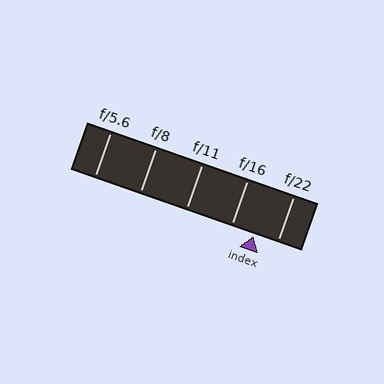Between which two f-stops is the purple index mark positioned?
The index mark is between f/16 and f/22.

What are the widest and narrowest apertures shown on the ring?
The widest aperture shown is f/5.6 and the narrowest is f/22.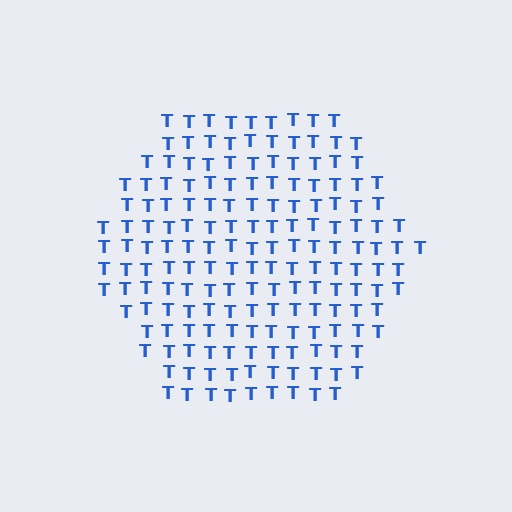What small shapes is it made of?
It is made of small letter T's.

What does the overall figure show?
The overall figure shows a hexagon.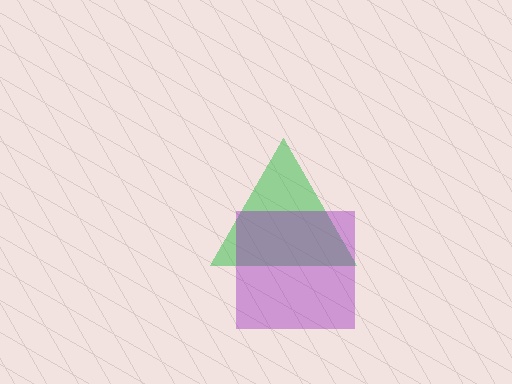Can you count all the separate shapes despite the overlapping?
Yes, there are 2 separate shapes.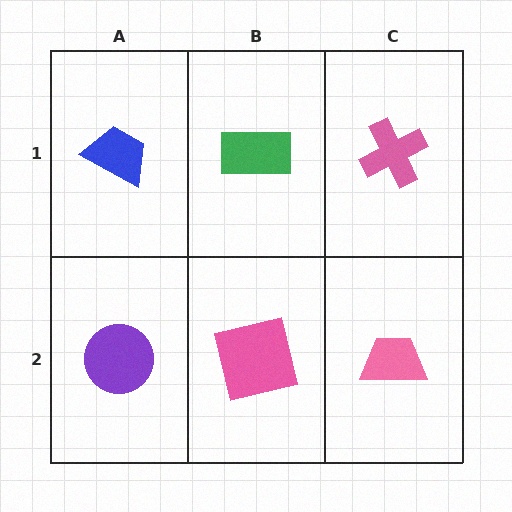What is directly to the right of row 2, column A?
A pink square.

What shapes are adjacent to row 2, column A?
A blue trapezoid (row 1, column A), a pink square (row 2, column B).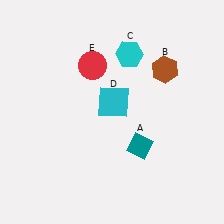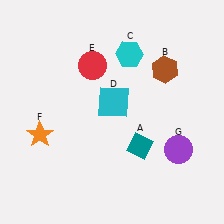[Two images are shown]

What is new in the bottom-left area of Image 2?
An orange star (F) was added in the bottom-left area of Image 2.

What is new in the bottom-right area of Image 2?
A purple circle (G) was added in the bottom-right area of Image 2.